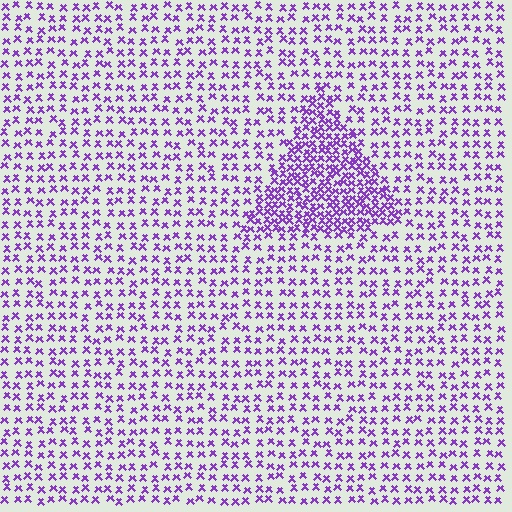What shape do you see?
I see a triangle.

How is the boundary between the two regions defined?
The boundary is defined by a change in element density (approximately 2.2x ratio). All elements are the same color, size, and shape.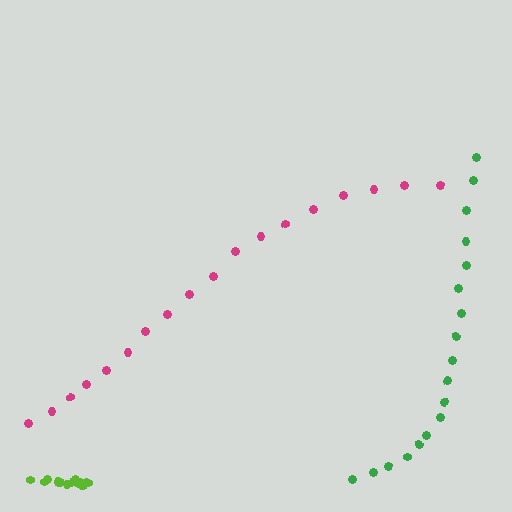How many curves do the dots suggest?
There are 3 distinct paths.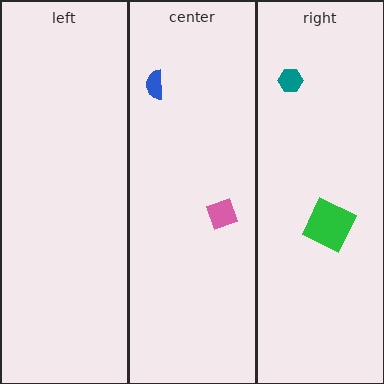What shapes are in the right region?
The teal hexagon, the green square.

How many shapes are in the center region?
2.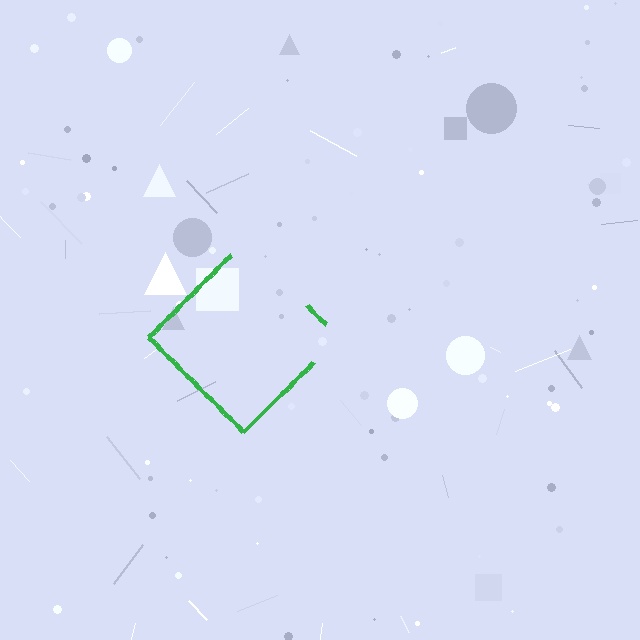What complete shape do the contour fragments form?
The contour fragments form a diamond.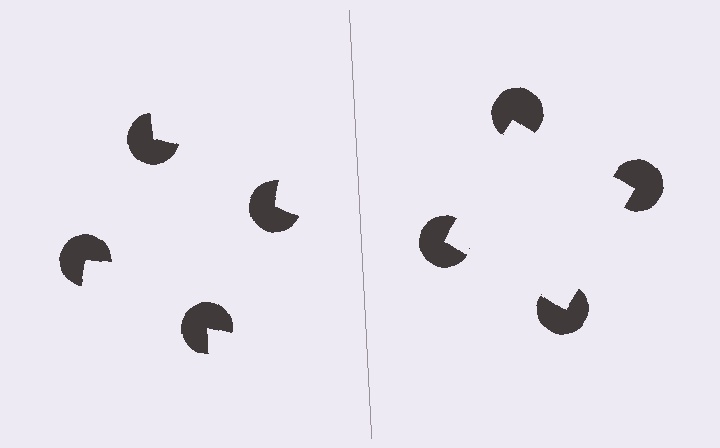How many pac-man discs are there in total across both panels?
8 — 4 on each side.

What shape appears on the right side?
An illusory square.